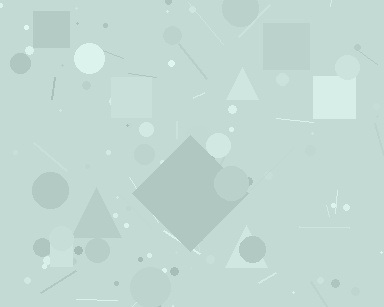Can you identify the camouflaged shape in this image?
The camouflaged shape is a diamond.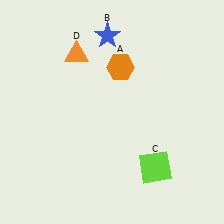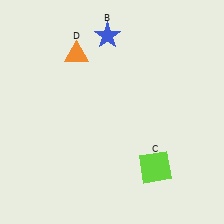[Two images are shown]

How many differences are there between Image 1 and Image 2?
There is 1 difference between the two images.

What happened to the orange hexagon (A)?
The orange hexagon (A) was removed in Image 2. It was in the top-right area of Image 1.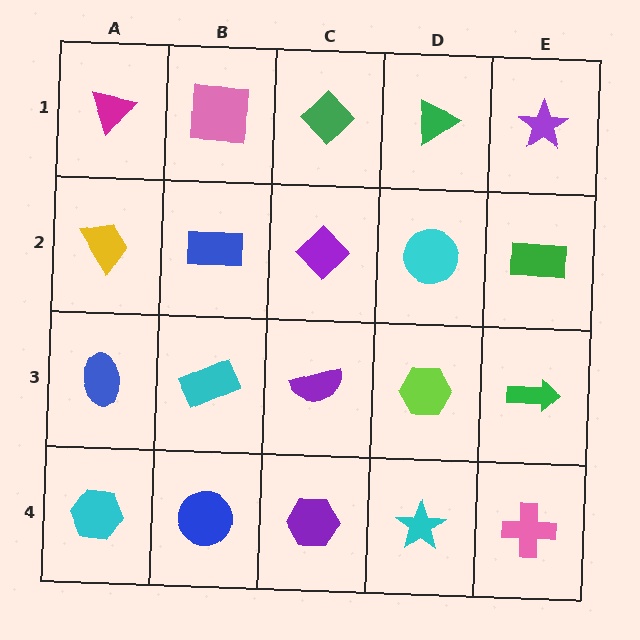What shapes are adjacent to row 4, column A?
A blue ellipse (row 3, column A), a blue circle (row 4, column B).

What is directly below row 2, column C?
A purple semicircle.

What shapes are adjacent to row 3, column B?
A blue rectangle (row 2, column B), a blue circle (row 4, column B), a blue ellipse (row 3, column A), a purple semicircle (row 3, column C).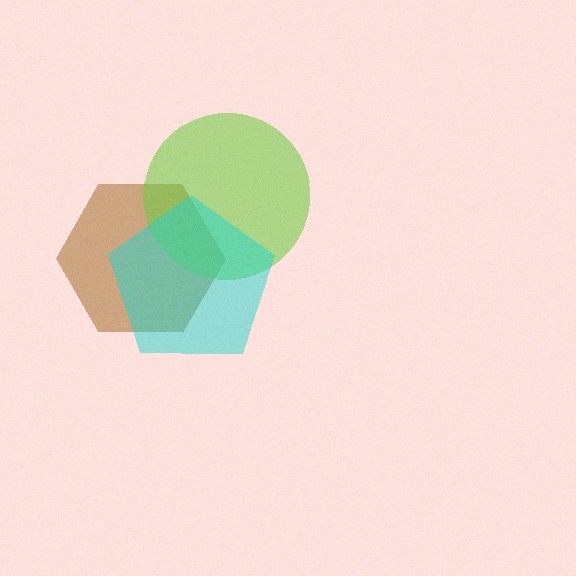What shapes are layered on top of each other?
The layered shapes are: a brown hexagon, a lime circle, a cyan pentagon.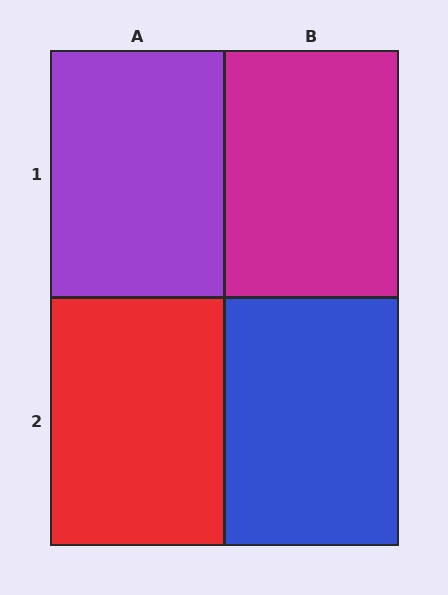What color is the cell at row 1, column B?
Magenta.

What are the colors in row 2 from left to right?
Red, blue.